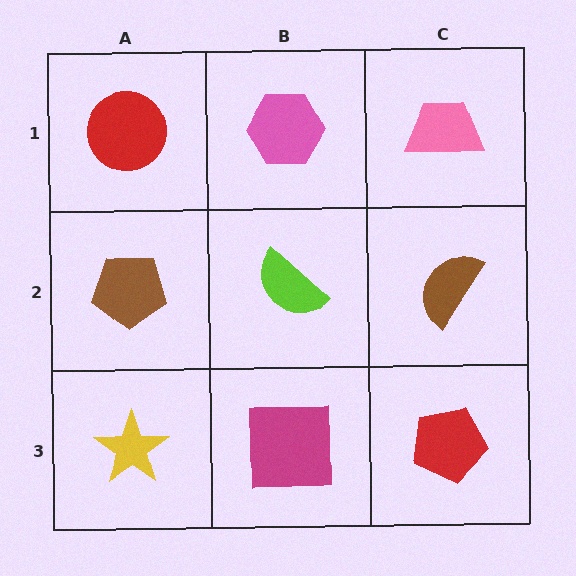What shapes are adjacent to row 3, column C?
A brown semicircle (row 2, column C), a magenta square (row 3, column B).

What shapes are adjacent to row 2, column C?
A pink trapezoid (row 1, column C), a red pentagon (row 3, column C), a lime semicircle (row 2, column B).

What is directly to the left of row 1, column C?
A pink hexagon.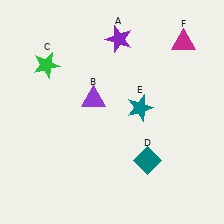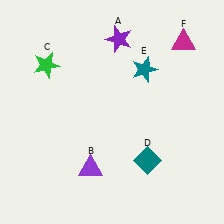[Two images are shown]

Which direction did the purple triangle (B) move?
The purple triangle (B) moved down.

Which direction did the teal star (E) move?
The teal star (E) moved up.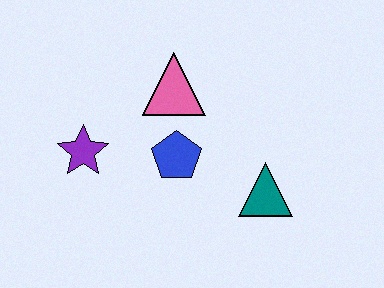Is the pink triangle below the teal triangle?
No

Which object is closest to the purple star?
The blue pentagon is closest to the purple star.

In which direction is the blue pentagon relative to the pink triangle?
The blue pentagon is below the pink triangle.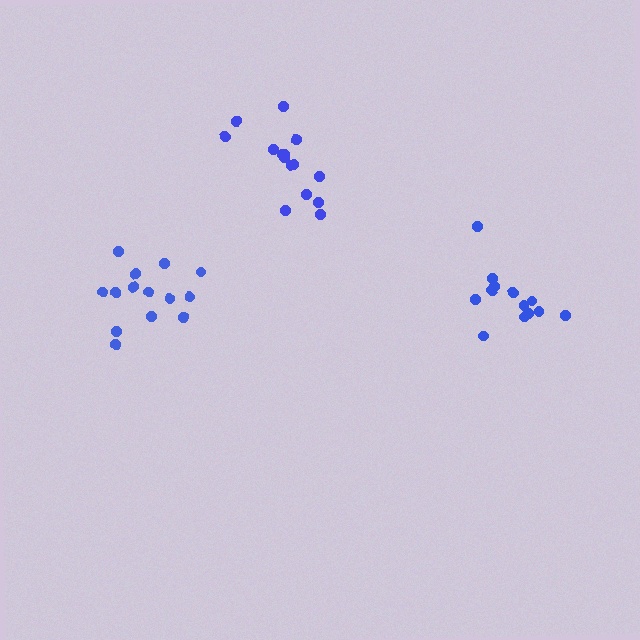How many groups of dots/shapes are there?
There are 3 groups.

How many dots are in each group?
Group 1: 15 dots, Group 2: 13 dots, Group 3: 14 dots (42 total).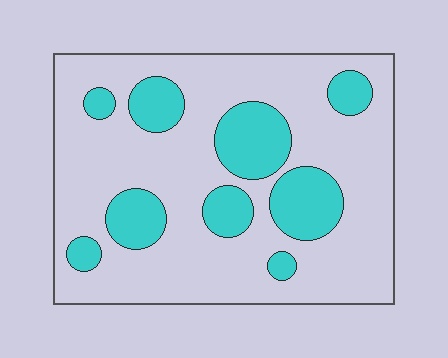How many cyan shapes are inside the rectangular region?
9.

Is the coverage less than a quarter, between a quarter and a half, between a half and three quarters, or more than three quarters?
Less than a quarter.